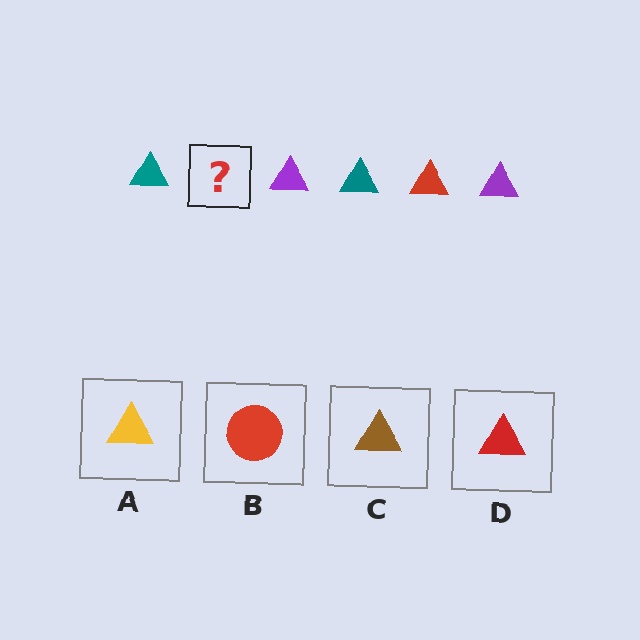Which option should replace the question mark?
Option D.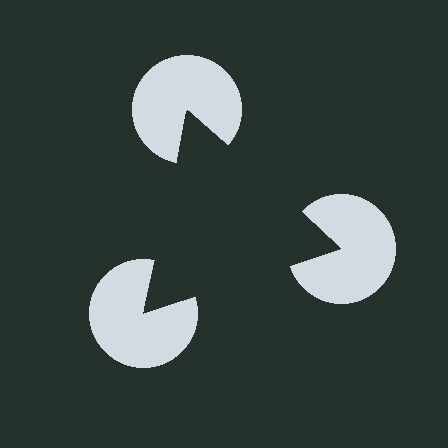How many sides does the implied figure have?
3 sides.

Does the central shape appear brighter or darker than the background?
It typically appears slightly darker than the background, even though no actual brightness change is drawn.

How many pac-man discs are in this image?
There are 3 — one at each vertex of the illusory triangle.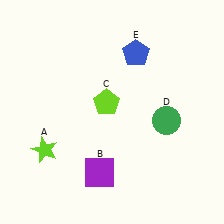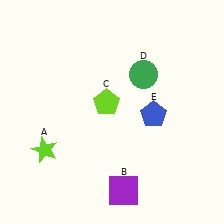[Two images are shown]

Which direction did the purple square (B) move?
The purple square (B) moved right.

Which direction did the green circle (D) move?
The green circle (D) moved up.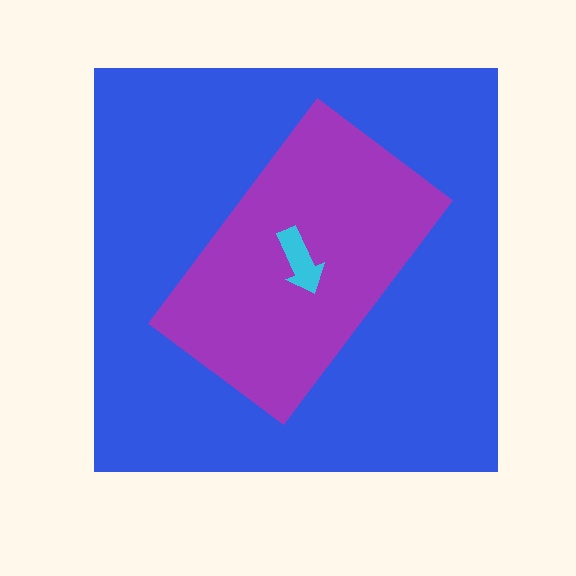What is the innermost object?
The cyan arrow.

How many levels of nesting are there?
3.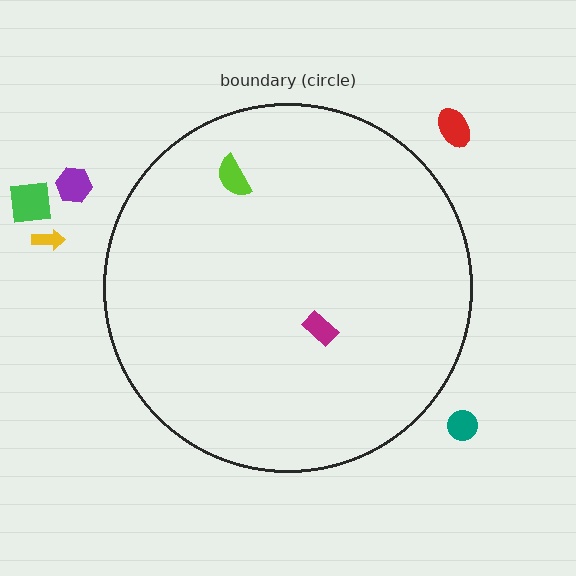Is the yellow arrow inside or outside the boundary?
Outside.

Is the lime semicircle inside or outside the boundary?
Inside.